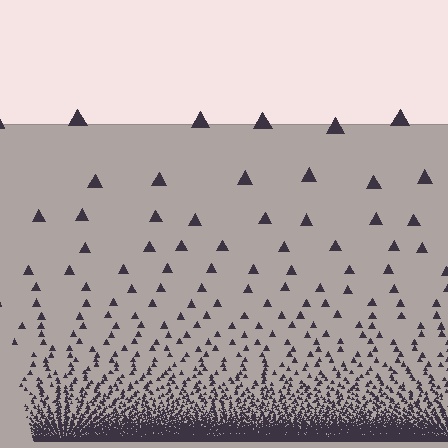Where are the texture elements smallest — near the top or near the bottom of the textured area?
Near the bottom.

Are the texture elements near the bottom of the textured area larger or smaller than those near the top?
Smaller. The gradient is inverted — elements near the bottom are smaller and denser.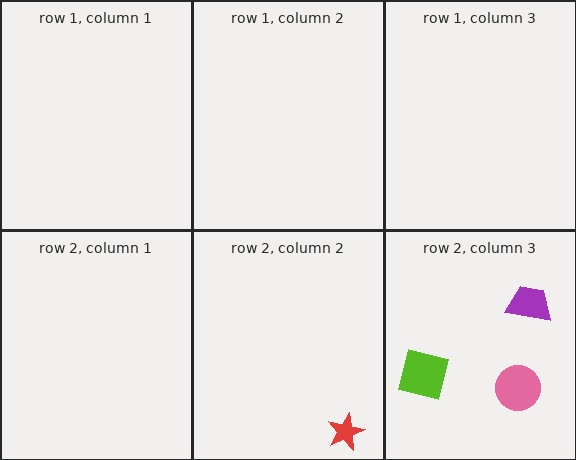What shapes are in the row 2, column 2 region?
The red star.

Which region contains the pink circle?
The row 2, column 3 region.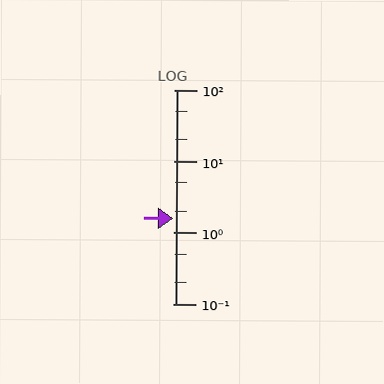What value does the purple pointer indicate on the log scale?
The pointer indicates approximately 1.6.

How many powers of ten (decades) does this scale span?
The scale spans 3 decades, from 0.1 to 100.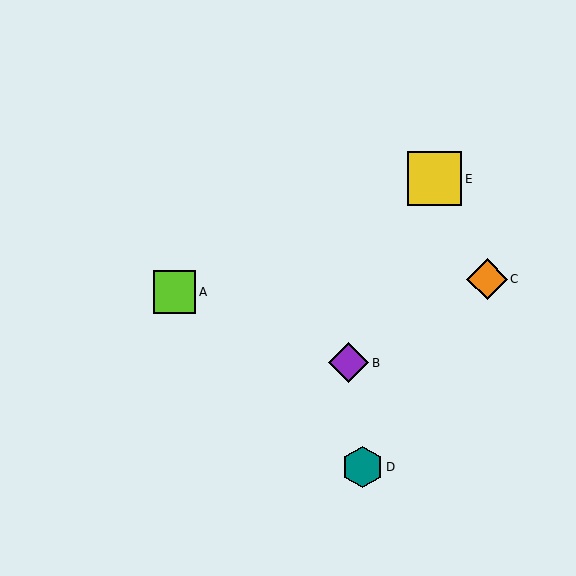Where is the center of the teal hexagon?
The center of the teal hexagon is at (362, 467).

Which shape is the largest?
The yellow square (labeled E) is the largest.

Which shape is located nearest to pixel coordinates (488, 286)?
The orange diamond (labeled C) at (487, 279) is nearest to that location.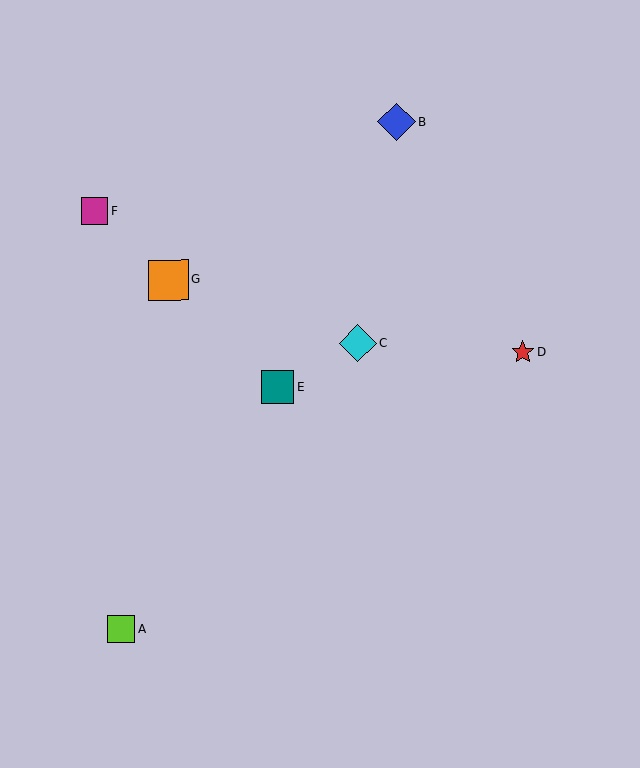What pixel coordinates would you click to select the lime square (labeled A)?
Click at (121, 628) to select the lime square A.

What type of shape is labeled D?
Shape D is a red star.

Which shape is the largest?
The orange square (labeled G) is the largest.